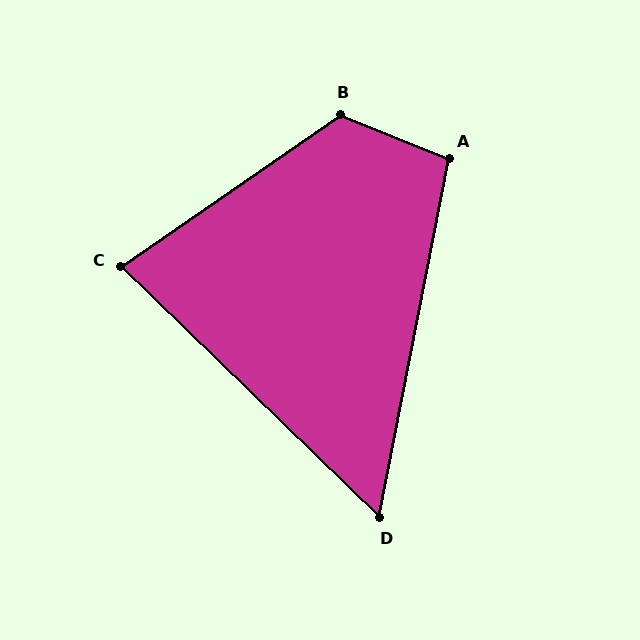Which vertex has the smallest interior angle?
D, at approximately 57 degrees.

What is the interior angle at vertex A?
Approximately 101 degrees (obtuse).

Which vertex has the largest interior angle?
B, at approximately 123 degrees.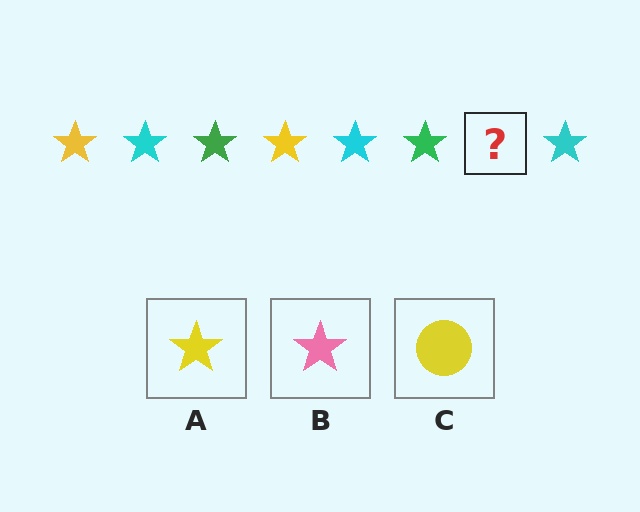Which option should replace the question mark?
Option A.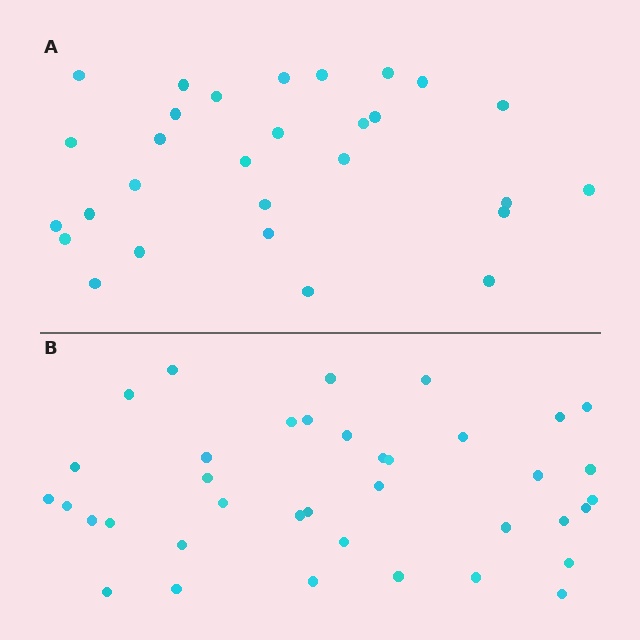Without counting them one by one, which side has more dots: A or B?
Region B (the bottom region) has more dots.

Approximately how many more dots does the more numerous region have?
Region B has roughly 8 or so more dots than region A.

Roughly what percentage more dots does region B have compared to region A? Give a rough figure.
About 30% more.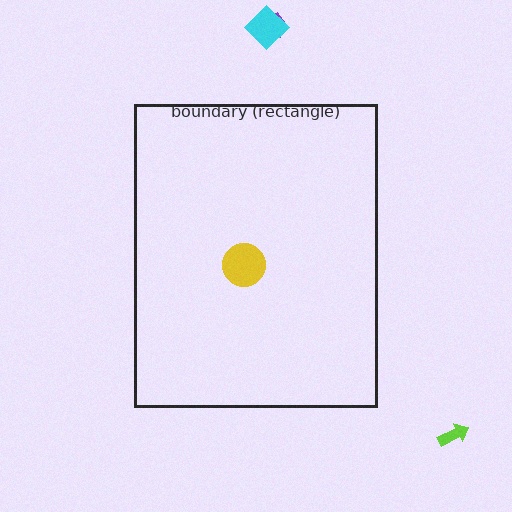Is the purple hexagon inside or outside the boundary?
Outside.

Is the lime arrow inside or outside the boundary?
Outside.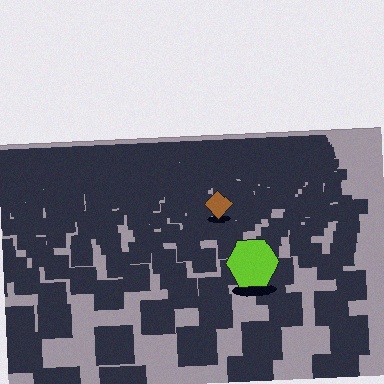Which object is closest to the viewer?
The lime hexagon is closest. The texture marks near it are larger and more spread out.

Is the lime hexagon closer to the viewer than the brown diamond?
Yes. The lime hexagon is closer — you can tell from the texture gradient: the ground texture is coarser near it.